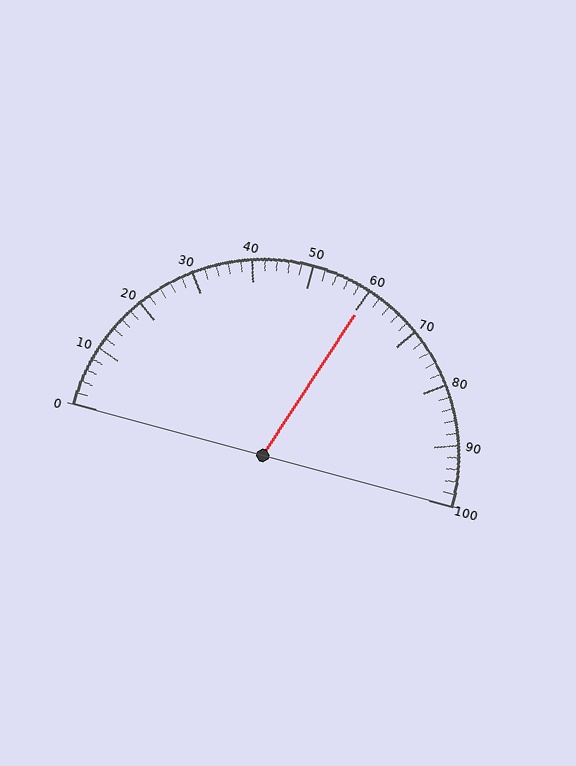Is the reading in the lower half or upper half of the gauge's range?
The reading is in the upper half of the range (0 to 100).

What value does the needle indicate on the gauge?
The needle indicates approximately 60.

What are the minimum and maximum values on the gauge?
The gauge ranges from 0 to 100.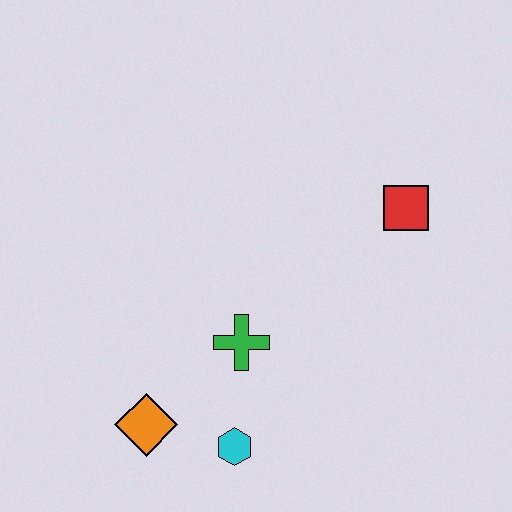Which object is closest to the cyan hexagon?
The orange diamond is closest to the cyan hexagon.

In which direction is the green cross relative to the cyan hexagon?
The green cross is above the cyan hexagon.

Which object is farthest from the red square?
The orange diamond is farthest from the red square.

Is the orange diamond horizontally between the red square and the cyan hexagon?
No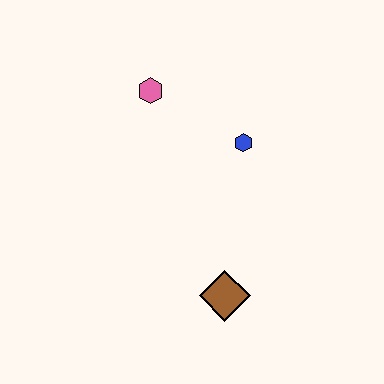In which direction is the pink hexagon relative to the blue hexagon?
The pink hexagon is to the left of the blue hexagon.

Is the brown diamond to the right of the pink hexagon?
Yes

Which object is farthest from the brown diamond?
The pink hexagon is farthest from the brown diamond.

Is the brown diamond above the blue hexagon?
No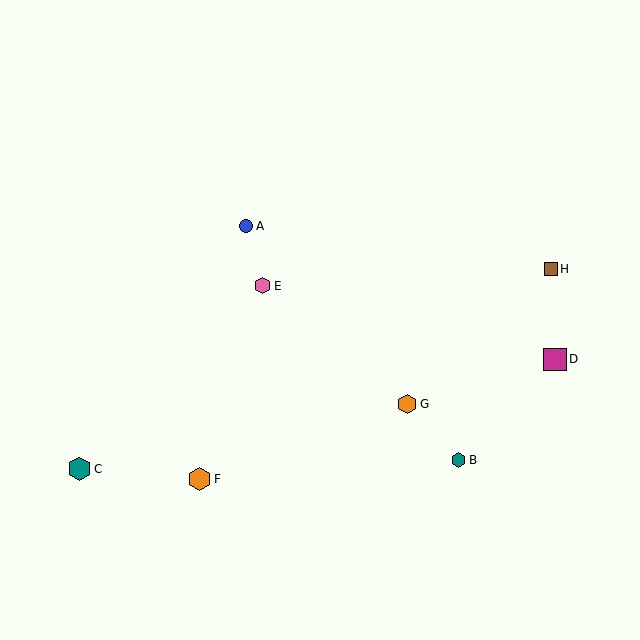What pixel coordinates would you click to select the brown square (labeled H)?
Click at (551, 269) to select the brown square H.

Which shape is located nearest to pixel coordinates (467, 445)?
The teal hexagon (labeled B) at (458, 460) is nearest to that location.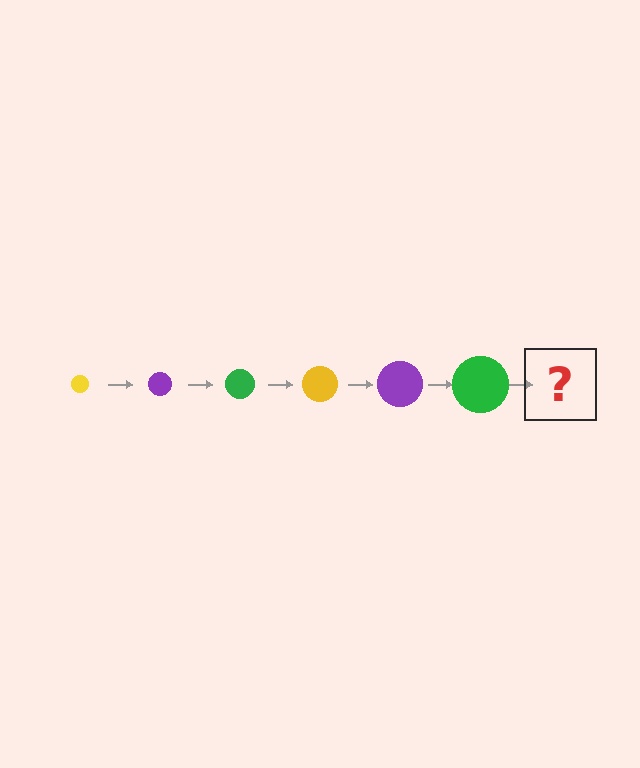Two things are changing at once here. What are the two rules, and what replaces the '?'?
The two rules are that the circle grows larger each step and the color cycles through yellow, purple, and green. The '?' should be a yellow circle, larger than the previous one.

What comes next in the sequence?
The next element should be a yellow circle, larger than the previous one.